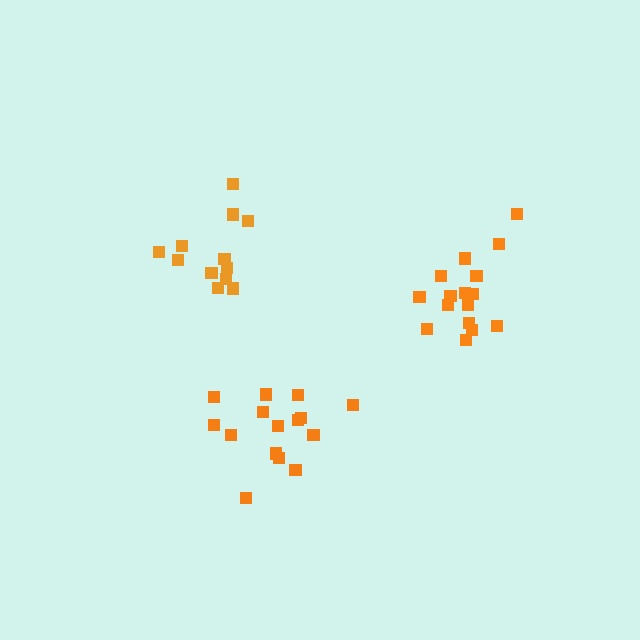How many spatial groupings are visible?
There are 3 spatial groupings.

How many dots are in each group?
Group 1: 12 dots, Group 2: 16 dots, Group 3: 15 dots (43 total).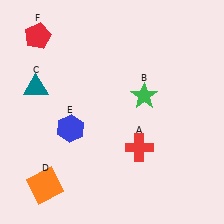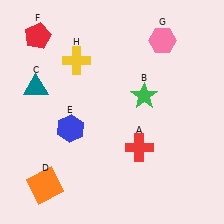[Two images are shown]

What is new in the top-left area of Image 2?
A yellow cross (H) was added in the top-left area of Image 2.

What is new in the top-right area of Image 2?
A pink hexagon (G) was added in the top-right area of Image 2.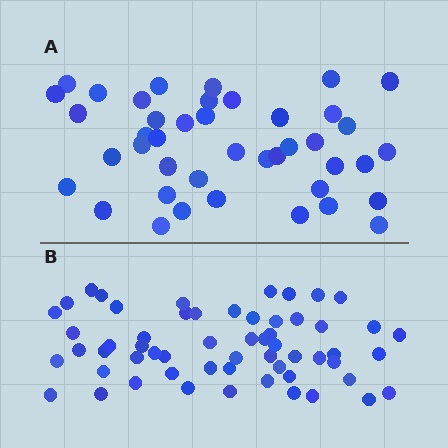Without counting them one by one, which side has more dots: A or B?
Region B (the bottom region) has more dots.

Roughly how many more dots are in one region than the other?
Region B has approximately 15 more dots than region A.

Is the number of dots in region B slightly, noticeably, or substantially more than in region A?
Region B has noticeably more, but not dramatically so. The ratio is roughly 1.4 to 1.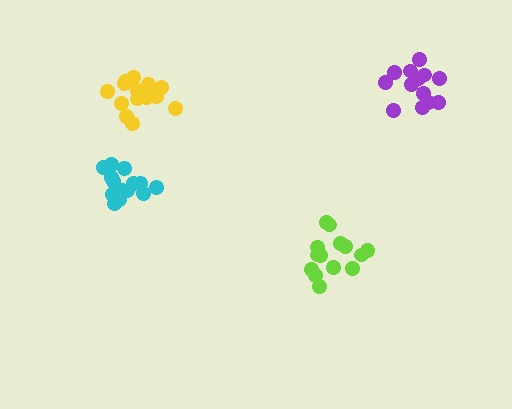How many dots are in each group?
Group 1: 15 dots, Group 2: 13 dots, Group 3: 15 dots, Group 4: 14 dots (57 total).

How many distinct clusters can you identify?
There are 4 distinct clusters.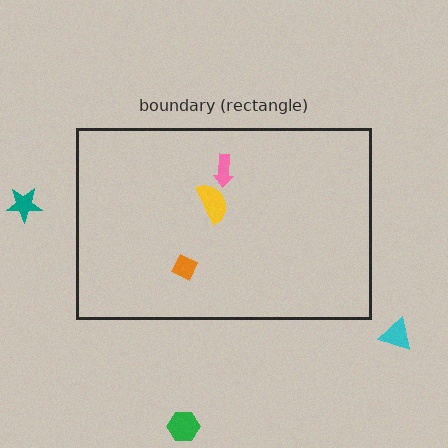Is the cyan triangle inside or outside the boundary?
Outside.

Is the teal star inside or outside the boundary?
Outside.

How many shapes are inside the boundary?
3 inside, 3 outside.